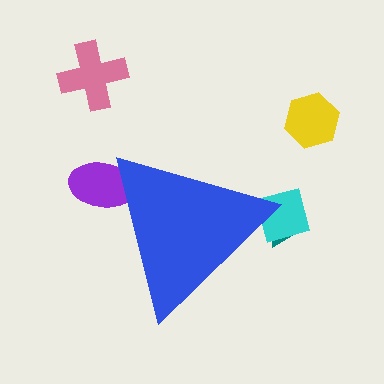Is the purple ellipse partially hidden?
Yes, the purple ellipse is partially hidden behind the blue triangle.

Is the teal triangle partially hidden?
Yes, the teal triangle is partially hidden behind the blue triangle.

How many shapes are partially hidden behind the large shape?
3 shapes are partially hidden.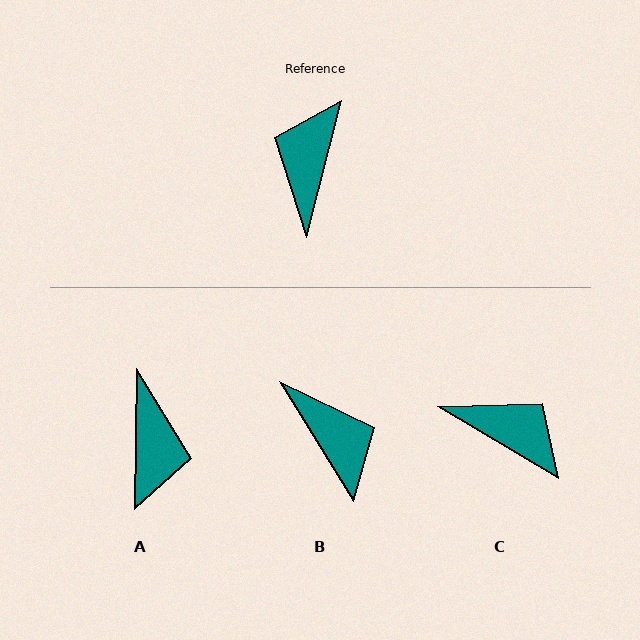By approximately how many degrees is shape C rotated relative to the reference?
Approximately 107 degrees clockwise.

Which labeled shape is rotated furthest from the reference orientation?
A, about 167 degrees away.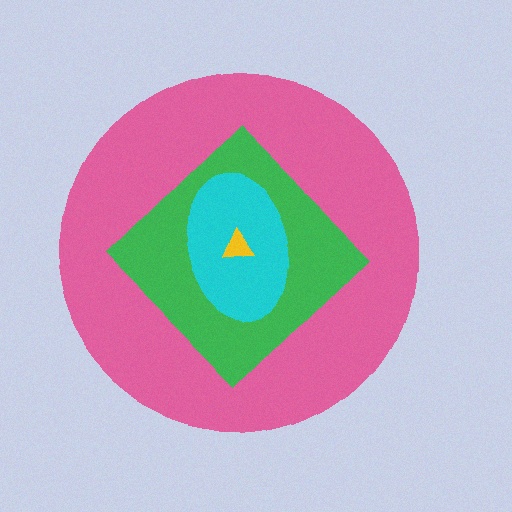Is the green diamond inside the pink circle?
Yes.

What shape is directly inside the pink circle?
The green diamond.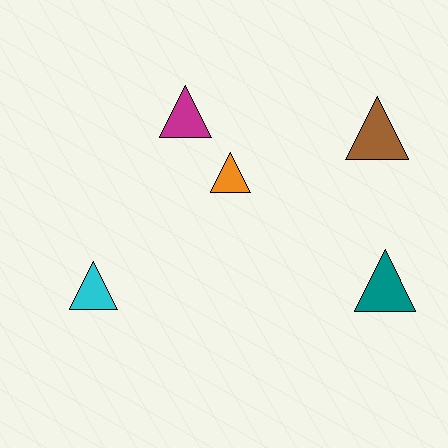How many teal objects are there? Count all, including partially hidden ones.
There is 1 teal object.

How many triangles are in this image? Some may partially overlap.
There are 5 triangles.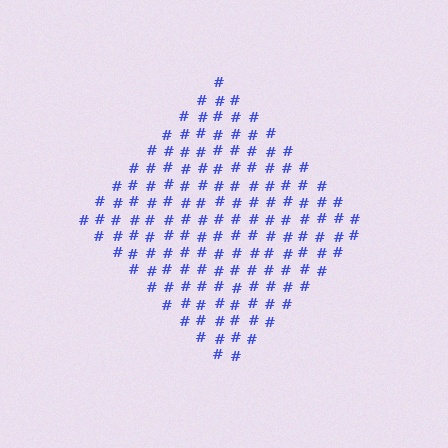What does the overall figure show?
The overall figure shows a diamond.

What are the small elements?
The small elements are hash symbols.